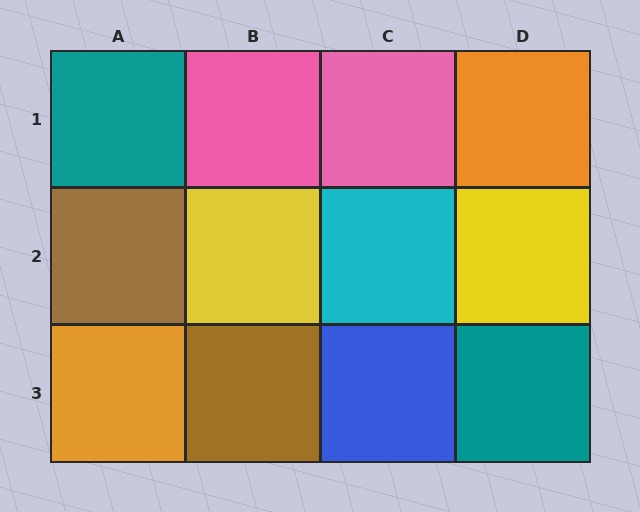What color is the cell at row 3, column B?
Brown.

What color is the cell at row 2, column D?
Yellow.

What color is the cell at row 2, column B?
Yellow.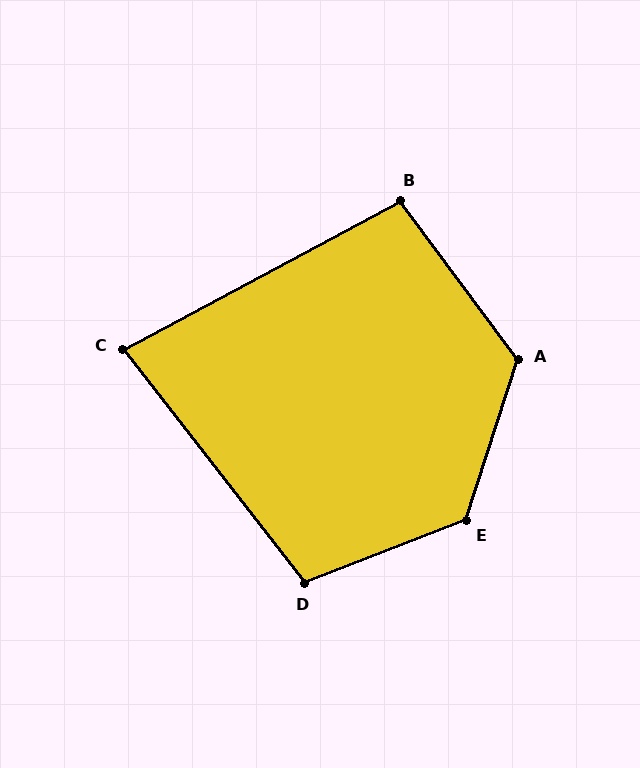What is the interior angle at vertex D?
Approximately 107 degrees (obtuse).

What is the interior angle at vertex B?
Approximately 98 degrees (obtuse).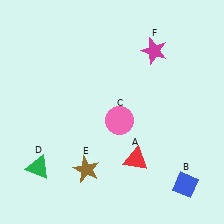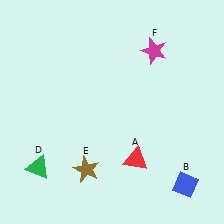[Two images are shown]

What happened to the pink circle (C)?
The pink circle (C) was removed in Image 2. It was in the bottom-right area of Image 1.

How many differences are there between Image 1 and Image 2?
There is 1 difference between the two images.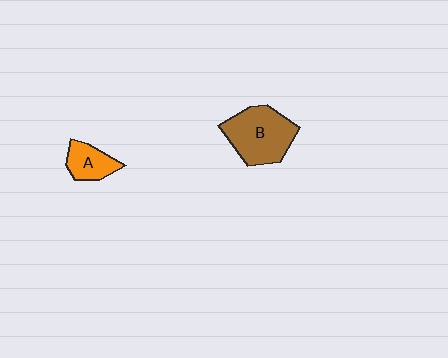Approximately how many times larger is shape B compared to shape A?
Approximately 2.1 times.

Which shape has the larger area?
Shape B (brown).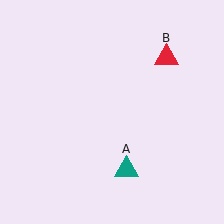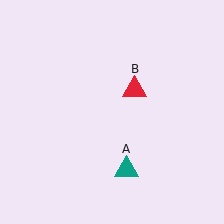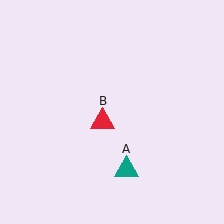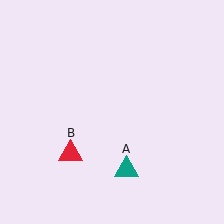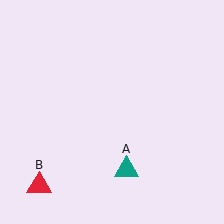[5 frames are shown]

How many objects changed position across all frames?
1 object changed position: red triangle (object B).